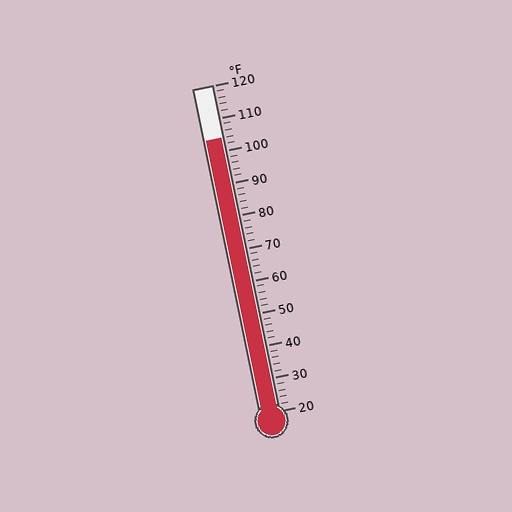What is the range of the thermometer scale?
The thermometer scale ranges from 20°F to 120°F.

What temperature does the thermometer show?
The thermometer shows approximately 104°F.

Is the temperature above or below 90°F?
The temperature is above 90°F.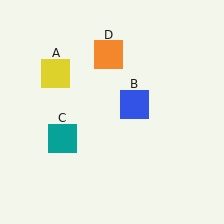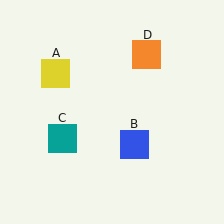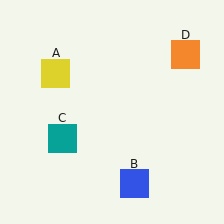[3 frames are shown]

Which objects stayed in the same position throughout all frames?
Yellow square (object A) and teal square (object C) remained stationary.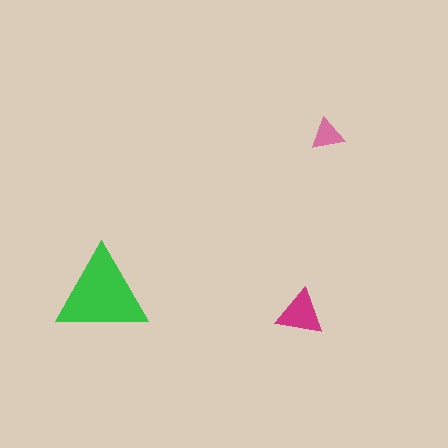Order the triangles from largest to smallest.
the green one, the magenta one, the pink one.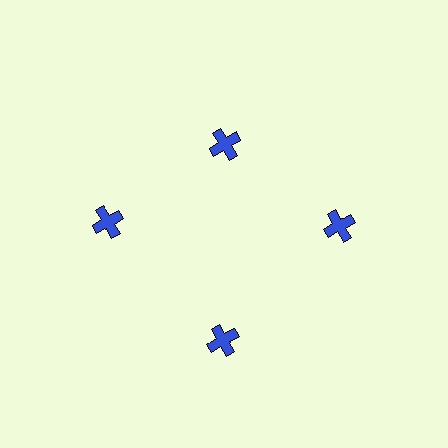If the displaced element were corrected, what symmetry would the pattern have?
It would have 4-fold rotational symmetry — the pattern would map onto itself every 90 degrees.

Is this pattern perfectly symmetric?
No. The 4 blue crosses are arranged in a ring, but one element near the 12 o'clock position is pulled inward toward the center, breaking the 4-fold rotational symmetry.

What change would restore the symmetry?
The symmetry would be restored by moving it outward, back onto the ring so that all 4 crosses sit at equal angles and equal distance from the center.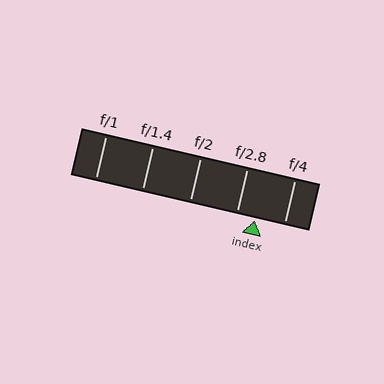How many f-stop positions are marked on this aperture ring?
There are 5 f-stop positions marked.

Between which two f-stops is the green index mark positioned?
The index mark is between f/2.8 and f/4.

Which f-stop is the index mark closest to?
The index mark is closest to f/2.8.